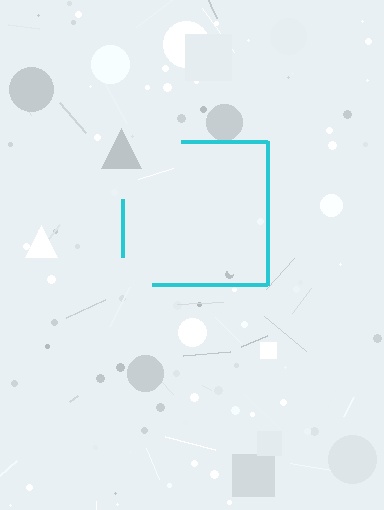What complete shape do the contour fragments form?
The contour fragments form a square.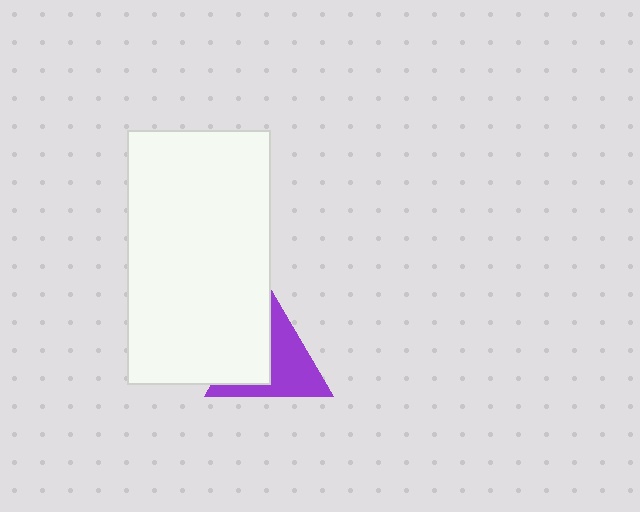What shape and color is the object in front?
The object in front is a white rectangle.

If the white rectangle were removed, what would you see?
You would see the complete purple triangle.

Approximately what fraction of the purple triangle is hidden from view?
Roughly 44% of the purple triangle is hidden behind the white rectangle.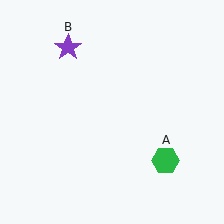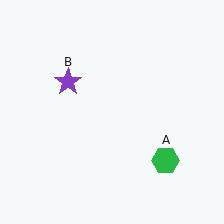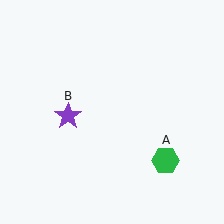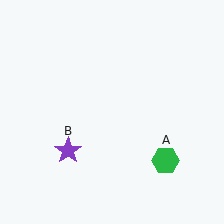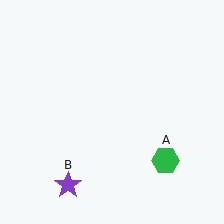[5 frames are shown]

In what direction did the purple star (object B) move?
The purple star (object B) moved down.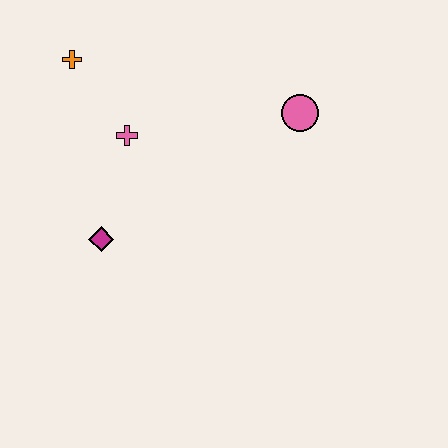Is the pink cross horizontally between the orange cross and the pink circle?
Yes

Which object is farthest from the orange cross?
The pink circle is farthest from the orange cross.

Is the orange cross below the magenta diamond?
No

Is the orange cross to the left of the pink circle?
Yes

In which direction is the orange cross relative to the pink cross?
The orange cross is above the pink cross.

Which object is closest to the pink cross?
The orange cross is closest to the pink cross.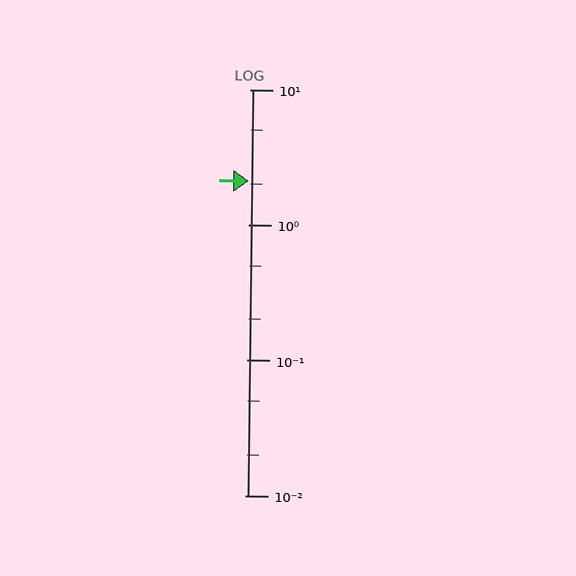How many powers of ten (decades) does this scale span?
The scale spans 3 decades, from 0.01 to 10.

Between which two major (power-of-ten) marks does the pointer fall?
The pointer is between 1 and 10.